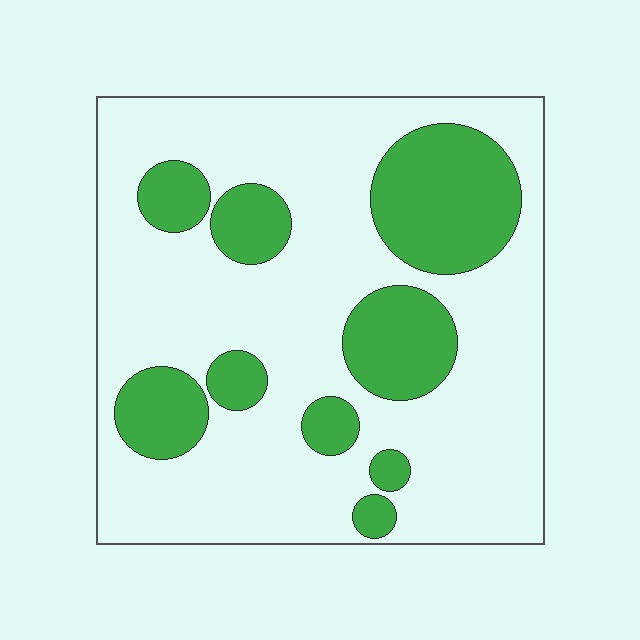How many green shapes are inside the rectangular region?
9.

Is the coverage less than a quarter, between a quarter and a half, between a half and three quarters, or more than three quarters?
Between a quarter and a half.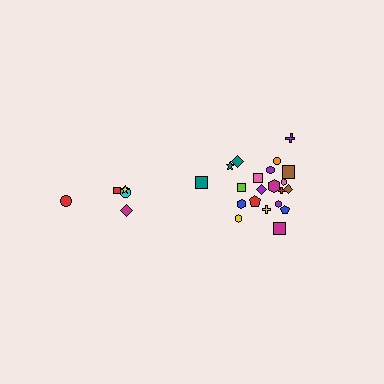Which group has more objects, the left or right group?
The right group.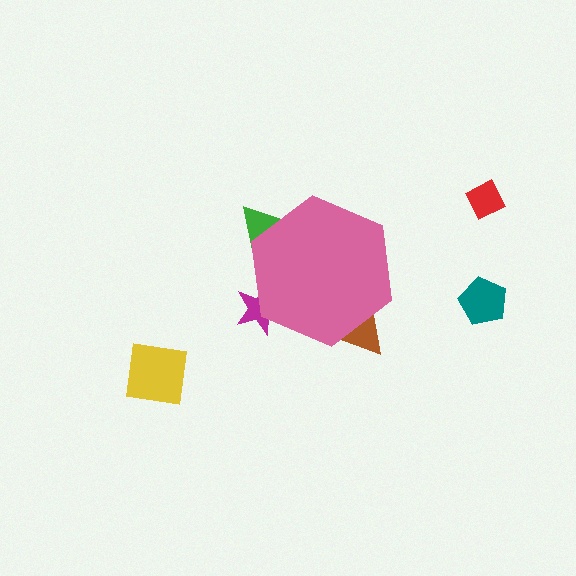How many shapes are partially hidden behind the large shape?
3 shapes are partially hidden.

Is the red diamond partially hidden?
No, the red diamond is fully visible.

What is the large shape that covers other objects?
A pink hexagon.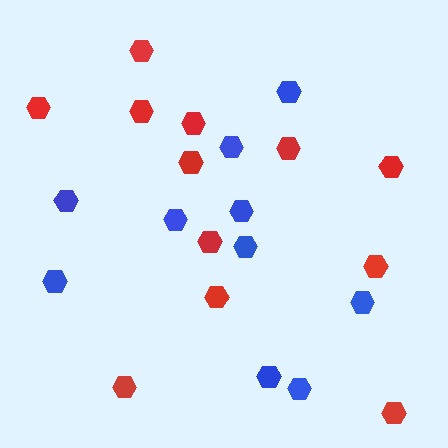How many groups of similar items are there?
There are 2 groups: one group of red hexagons (12) and one group of blue hexagons (10).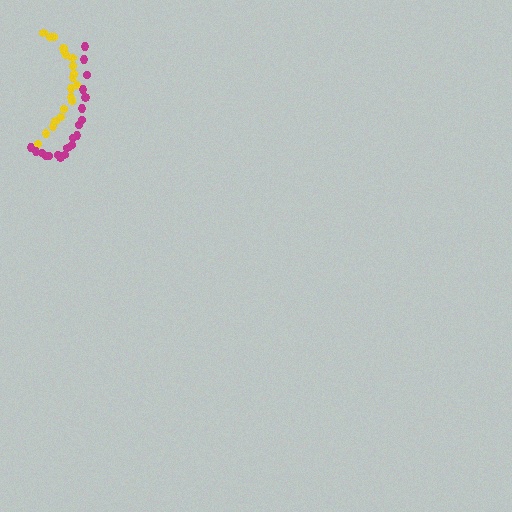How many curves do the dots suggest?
There are 2 distinct paths.